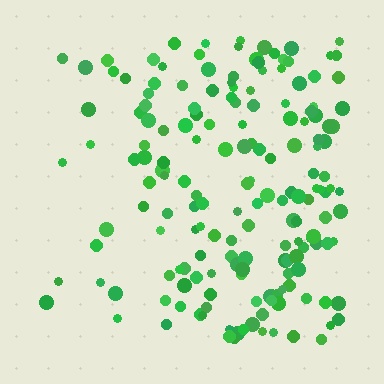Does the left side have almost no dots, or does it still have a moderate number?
Still a moderate number, just noticeably fewer than the right.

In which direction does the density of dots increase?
From left to right, with the right side densest.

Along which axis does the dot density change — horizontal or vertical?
Horizontal.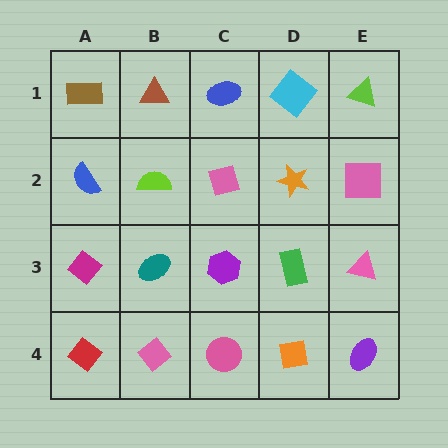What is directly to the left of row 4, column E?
An orange square.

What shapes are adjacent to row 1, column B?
A lime semicircle (row 2, column B), a brown rectangle (row 1, column A), a blue ellipse (row 1, column C).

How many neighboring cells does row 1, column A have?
2.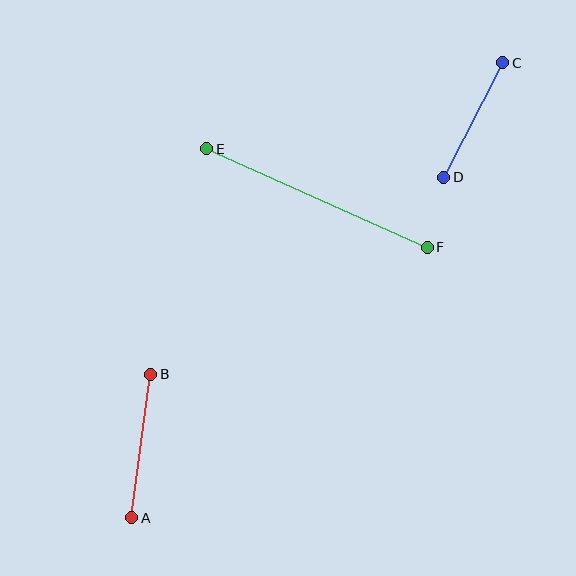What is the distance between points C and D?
The distance is approximately 129 pixels.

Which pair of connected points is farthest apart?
Points E and F are farthest apart.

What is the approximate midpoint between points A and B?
The midpoint is at approximately (141, 446) pixels.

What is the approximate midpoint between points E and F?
The midpoint is at approximately (317, 198) pixels.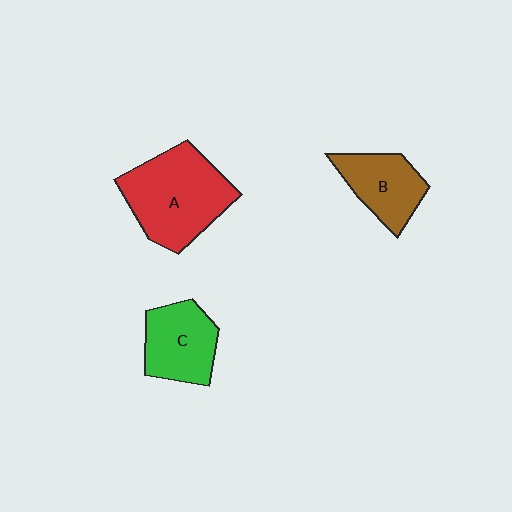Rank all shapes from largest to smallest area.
From largest to smallest: A (red), C (green), B (brown).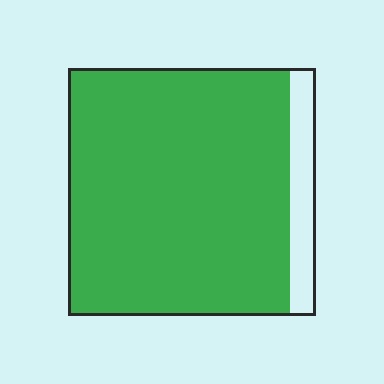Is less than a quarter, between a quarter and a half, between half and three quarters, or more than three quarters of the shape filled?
More than three quarters.